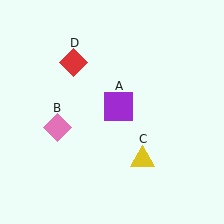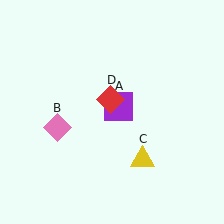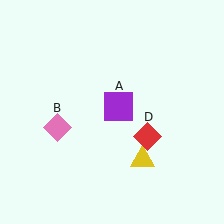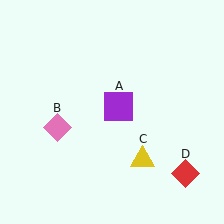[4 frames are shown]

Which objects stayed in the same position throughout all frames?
Purple square (object A) and pink diamond (object B) and yellow triangle (object C) remained stationary.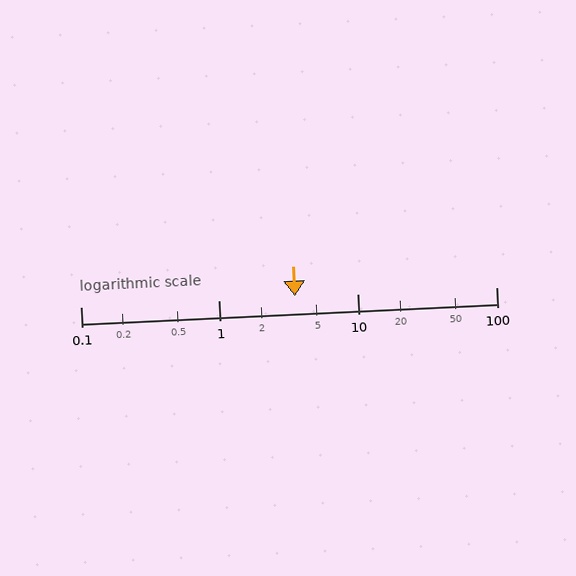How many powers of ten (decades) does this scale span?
The scale spans 3 decades, from 0.1 to 100.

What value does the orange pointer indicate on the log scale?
The pointer indicates approximately 3.5.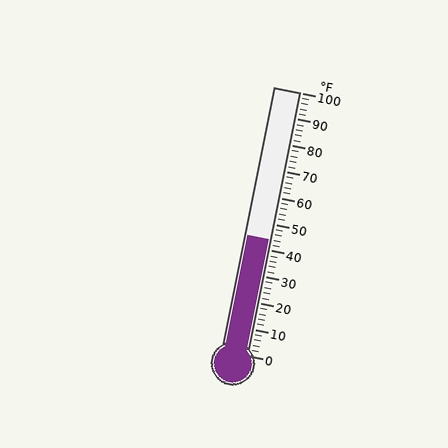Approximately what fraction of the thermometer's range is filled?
The thermometer is filled to approximately 45% of its range.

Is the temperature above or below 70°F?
The temperature is below 70°F.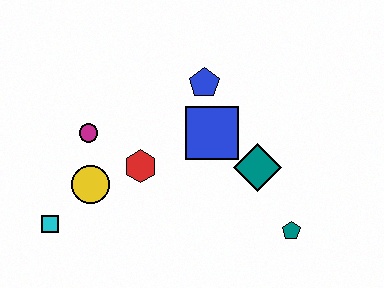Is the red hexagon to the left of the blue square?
Yes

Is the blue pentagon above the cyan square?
Yes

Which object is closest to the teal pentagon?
The teal diamond is closest to the teal pentagon.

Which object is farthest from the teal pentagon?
The cyan square is farthest from the teal pentagon.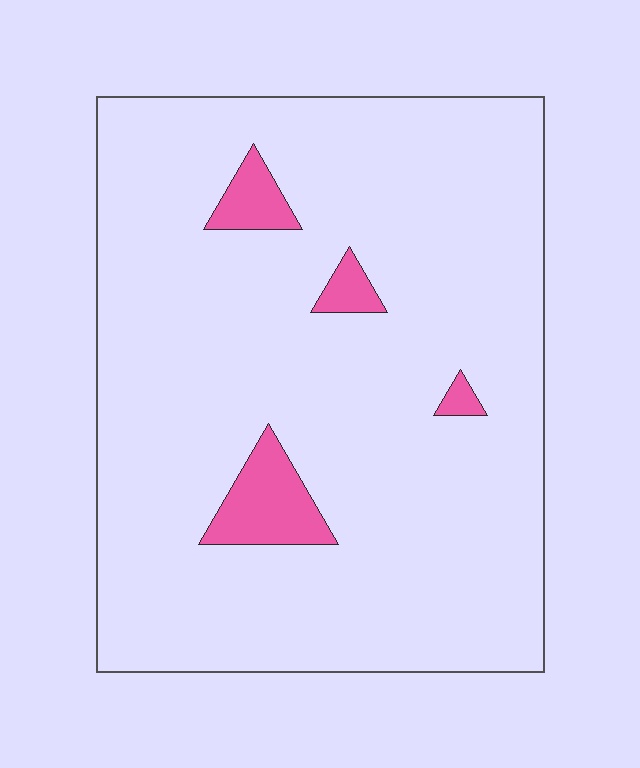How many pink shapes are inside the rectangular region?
4.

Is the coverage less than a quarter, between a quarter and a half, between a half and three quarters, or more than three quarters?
Less than a quarter.